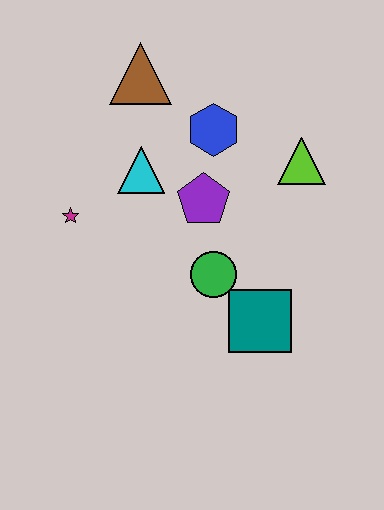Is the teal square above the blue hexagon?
No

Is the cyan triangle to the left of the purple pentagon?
Yes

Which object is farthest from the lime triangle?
The magenta star is farthest from the lime triangle.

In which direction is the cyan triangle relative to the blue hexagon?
The cyan triangle is to the left of the blue hexagon.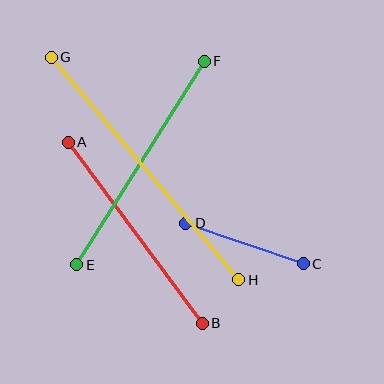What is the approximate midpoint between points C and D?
The midpoint is at approximately (245, 243) pixels.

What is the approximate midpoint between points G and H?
The midpoint is at approximately (145, 169) pixels.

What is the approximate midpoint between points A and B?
The midpoint is at approximately (135, 233) pixels.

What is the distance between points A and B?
The distance is approximately 225 pixels.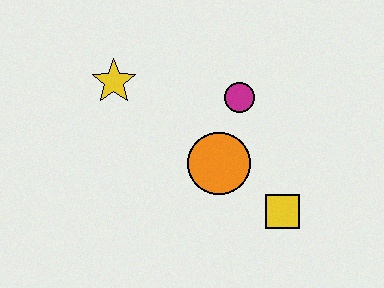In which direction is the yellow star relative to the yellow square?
The yellow star is to the left of the yellow square.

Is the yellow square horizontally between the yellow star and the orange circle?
No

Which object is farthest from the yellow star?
The yellow square is farthest from the yellow star.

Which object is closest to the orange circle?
The magenta circle is closest to the orange circle.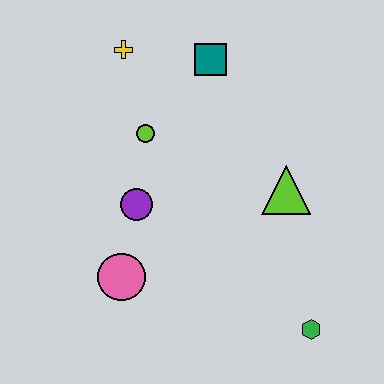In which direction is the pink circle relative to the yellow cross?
The pink circle is below the yellow cross.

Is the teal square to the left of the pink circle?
No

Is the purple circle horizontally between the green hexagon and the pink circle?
Yes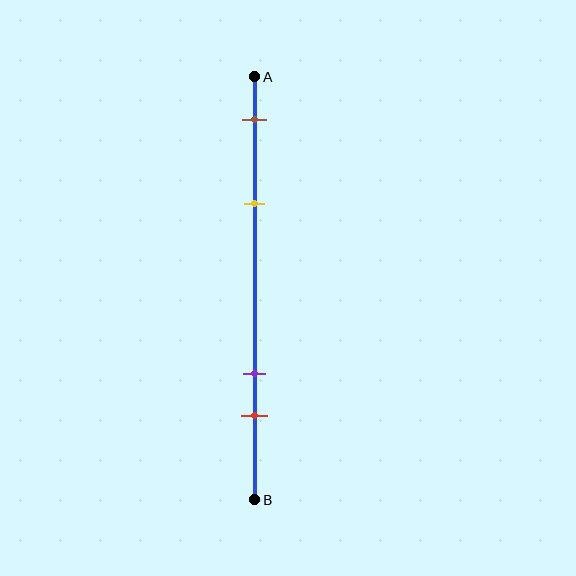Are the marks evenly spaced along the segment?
No, the marks are not evenly spaced.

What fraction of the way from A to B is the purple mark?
The purple mark is approximately 70% (0.7) of the way from A to B.